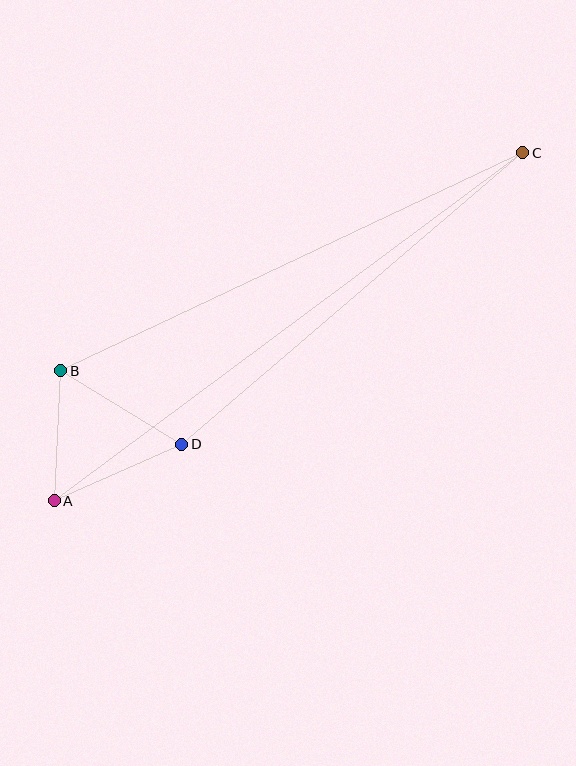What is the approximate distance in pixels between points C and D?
The distance between C and D is approximately 449 pixels.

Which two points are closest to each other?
Points A and B are closest to each other.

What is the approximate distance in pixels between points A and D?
The distance between A and D is approximately 140 pixels.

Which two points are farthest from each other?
Points A and C are farthest from each other.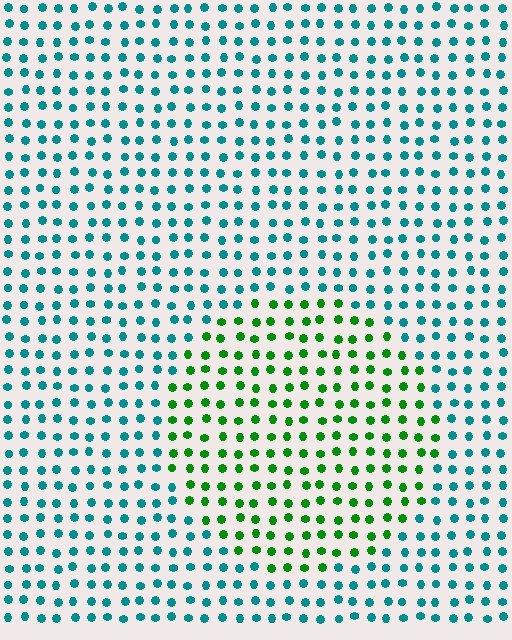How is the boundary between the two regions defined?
The boundary is defined purely by a slight shift in hue (about 56 degrees). Spacing, size, and orientation are identical on both sides.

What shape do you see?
I see a circle.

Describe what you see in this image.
The image is filled with small teal elements in a uniform arrangement. A circle-shaped region is visible where the elements are tinted to a slightly different hue, forming a subtle color boundary.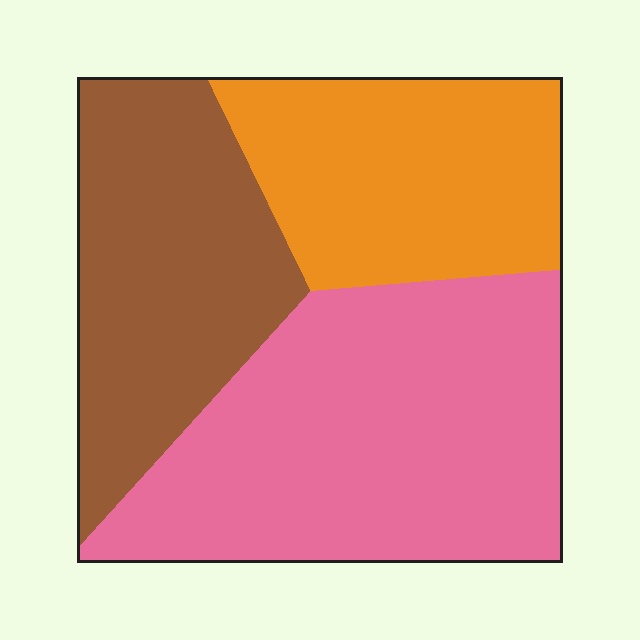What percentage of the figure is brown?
Brown covers around 30% of the figure.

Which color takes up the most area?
Pink, at roughly 45%.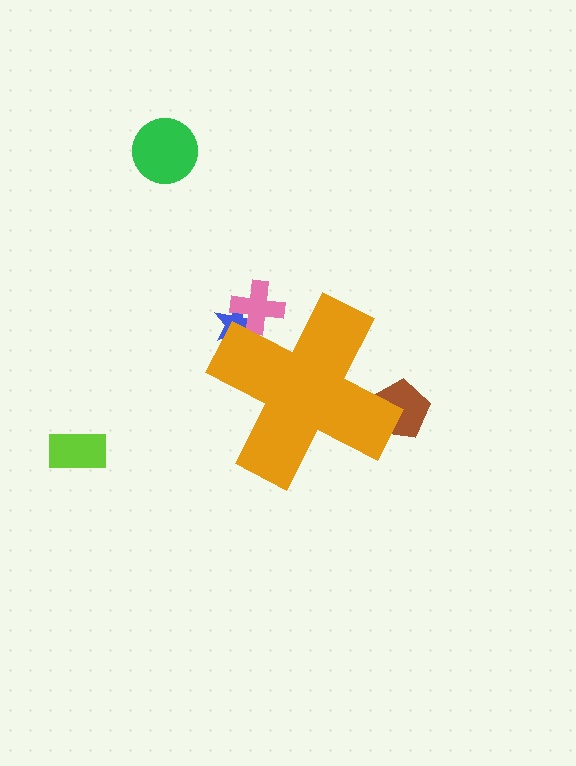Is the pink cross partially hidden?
Yes, the pink cross is partially hidden behind the orange cross.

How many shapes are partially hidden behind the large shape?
3 shapes are partially hidden.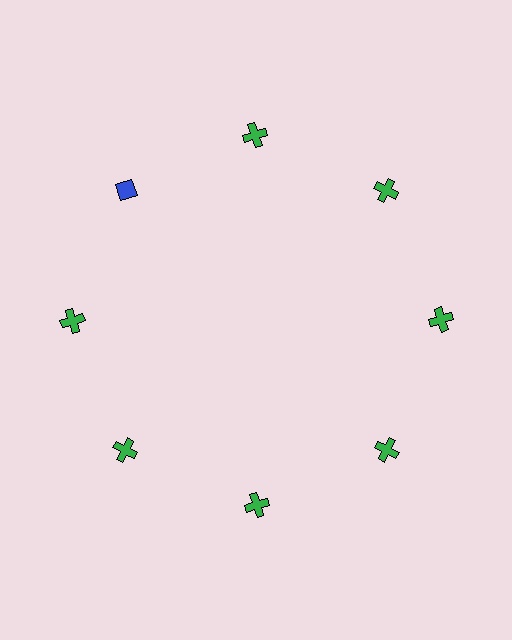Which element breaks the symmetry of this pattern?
The blue diamond at roughly the 10 o'clock position breaks the symmetry. All other shapes are green crosses.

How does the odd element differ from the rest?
It differs in both color (blue instead of green) and shape (diamond instead of cross).